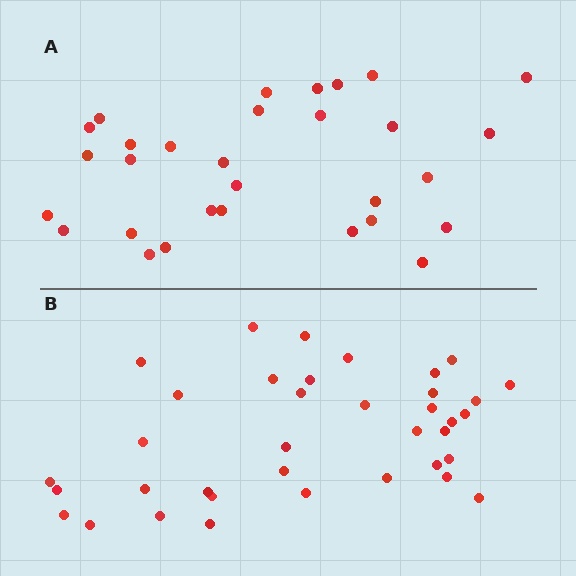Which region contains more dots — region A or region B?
Region B (the bottom region) has more dots.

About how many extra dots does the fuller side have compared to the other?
Region B has roughly 8 or so more dots than region A.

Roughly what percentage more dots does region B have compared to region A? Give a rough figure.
About 25% more.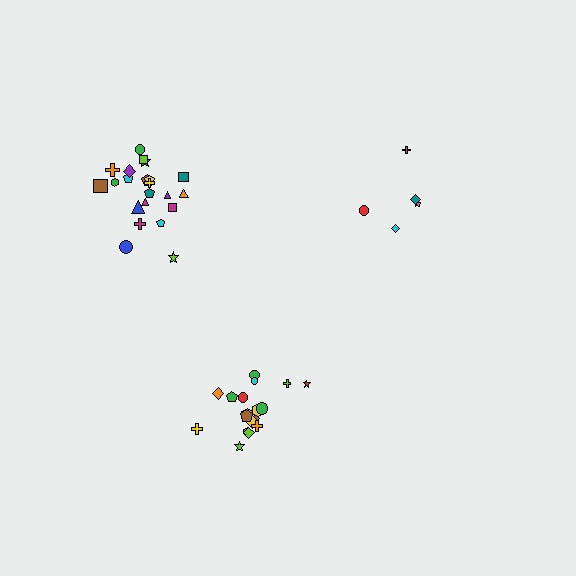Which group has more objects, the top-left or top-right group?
The top-left group.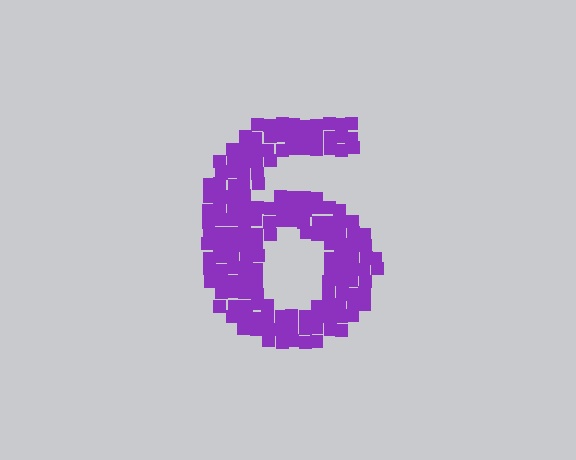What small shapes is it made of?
It is made of small squares.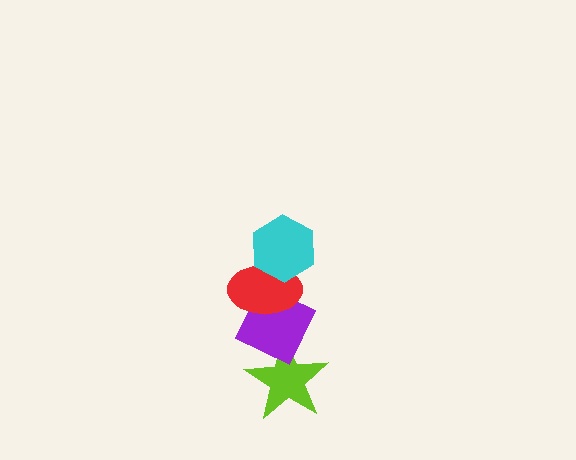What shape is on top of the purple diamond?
The red ellipse is on top of the purple diamond.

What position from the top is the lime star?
The lime star is 4th from the top.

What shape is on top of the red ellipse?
The cyan hexagon is on top of the red ellipse.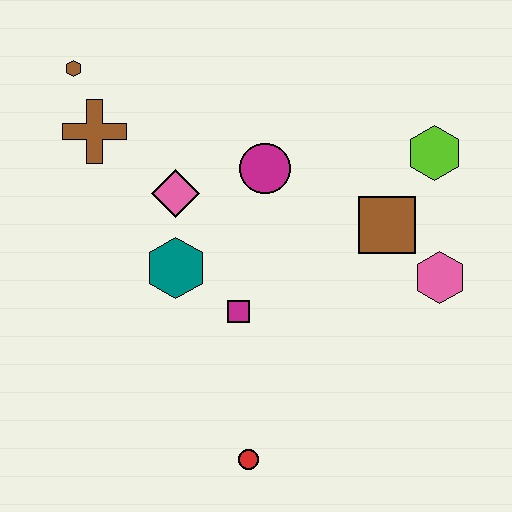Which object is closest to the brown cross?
The brown hexagon is closest to the brown cross.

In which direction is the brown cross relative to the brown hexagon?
The brown cross is below the brown hexagon.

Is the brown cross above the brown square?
Yes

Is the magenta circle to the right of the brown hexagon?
Yes